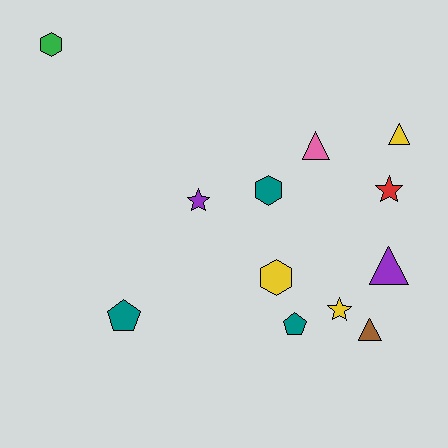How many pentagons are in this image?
There are 2 pentagons.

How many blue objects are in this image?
There are no blue objects.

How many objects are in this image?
There are 12 objects.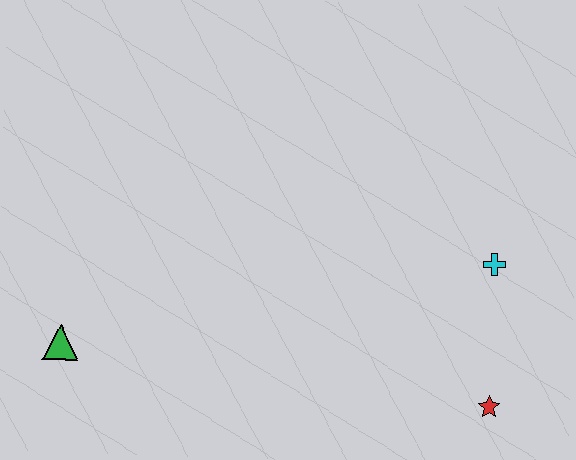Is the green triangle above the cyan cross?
No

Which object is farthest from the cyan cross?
The green triangle is farthest from the cyan cross.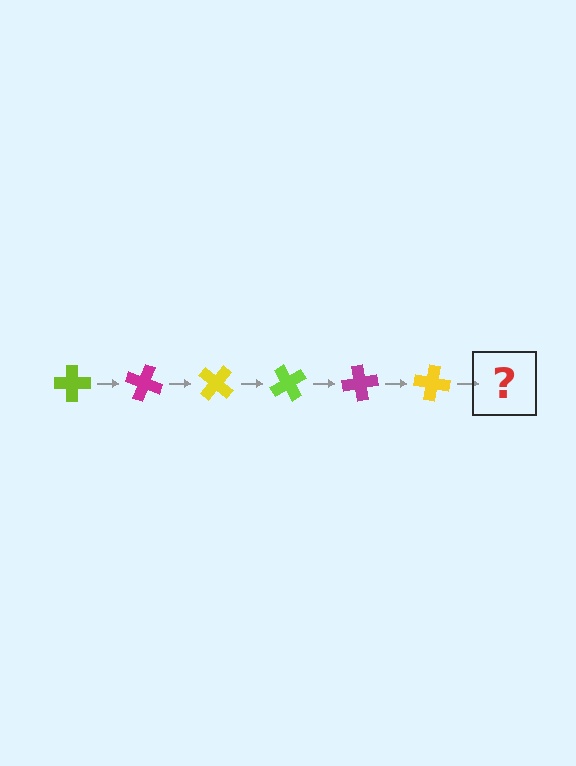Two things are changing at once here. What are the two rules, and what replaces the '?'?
The two rules are that it rotates 20 degrees each step and the color cycles through lime, magenta, and yellow. The '?' should be a lime cross, rotated 120 degrees from the start.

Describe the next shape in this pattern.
It should be a lime cross, rotated 120 degrees from the start.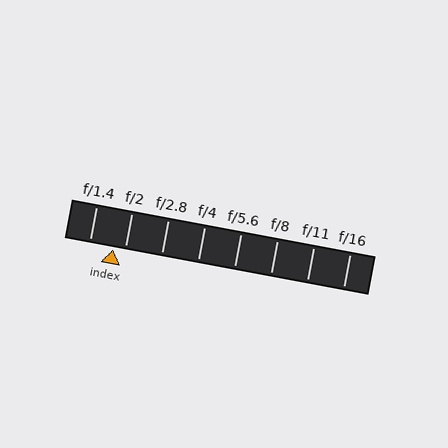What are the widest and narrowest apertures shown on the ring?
The widest aperture shown is f/1.4 and the narrowest is f/16.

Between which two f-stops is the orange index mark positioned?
The index mark is between f/1.4 and f/2.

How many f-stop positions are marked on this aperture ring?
There are 8 f-stop positions marked.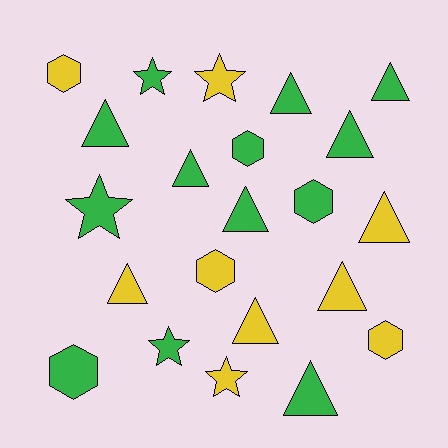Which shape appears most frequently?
Triangle, with 11 objects.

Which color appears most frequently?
Green, with 13 objects.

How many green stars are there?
There are 3 green stars.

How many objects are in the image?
There are 22 objects.